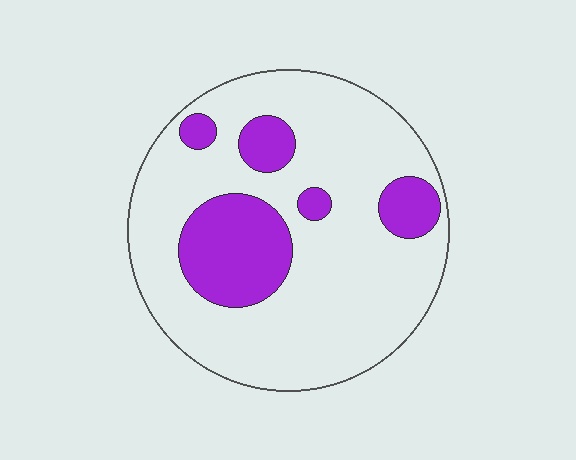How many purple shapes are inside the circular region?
5.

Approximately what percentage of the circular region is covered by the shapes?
Approximately 20%.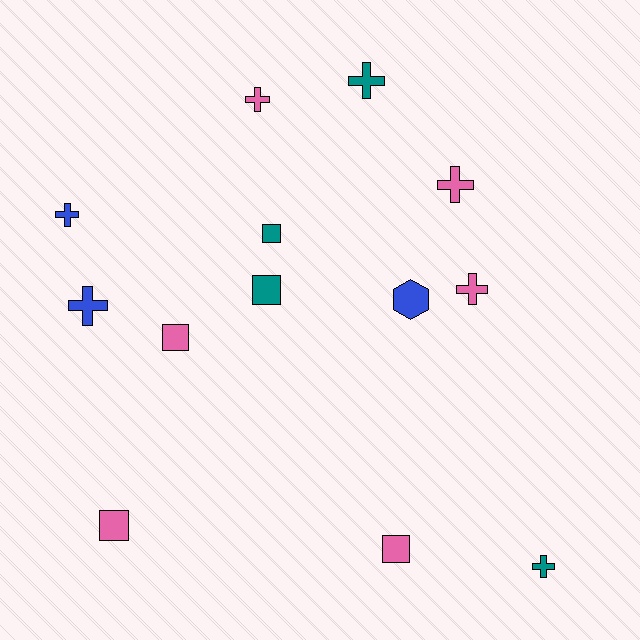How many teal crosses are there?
There are 2 teal crosses.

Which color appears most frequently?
Pink, with 6 objects.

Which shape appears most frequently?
Cross, with 7 objects.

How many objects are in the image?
There are 13 objects.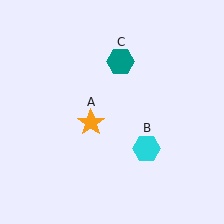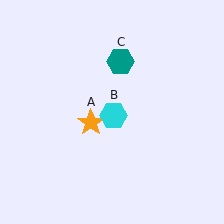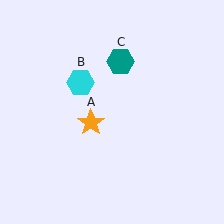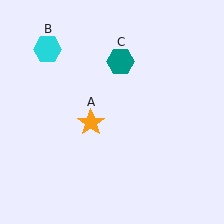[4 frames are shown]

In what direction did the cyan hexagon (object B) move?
The cyan hexagon (object B) moved up and to the left.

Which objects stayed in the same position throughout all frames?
Orange star (object A) and teal hexagon (object C) remained stationary.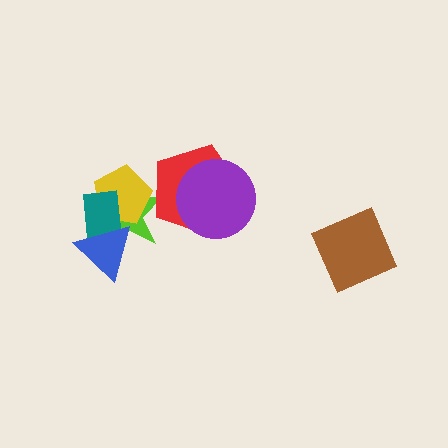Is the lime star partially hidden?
Yes, it is partially covered by another shape.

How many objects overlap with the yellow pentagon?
3 objects overlap with the yellow pentagon.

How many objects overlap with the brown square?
0 objects overlap with the brown square.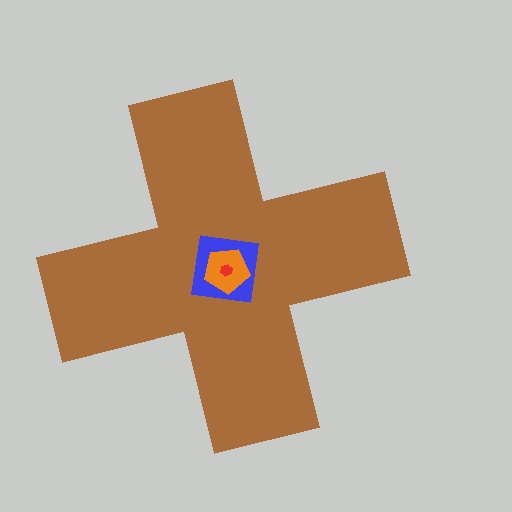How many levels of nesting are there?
4.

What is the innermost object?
The red hexagon.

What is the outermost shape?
The brown cross.